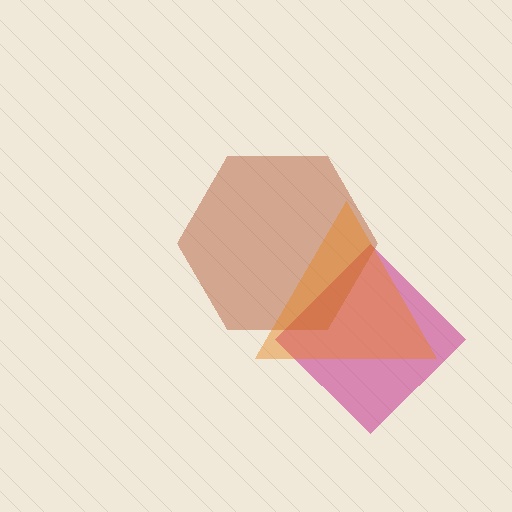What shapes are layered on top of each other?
The layered shapes are: a magenta diamond, a brown hexagon, an orange triangle.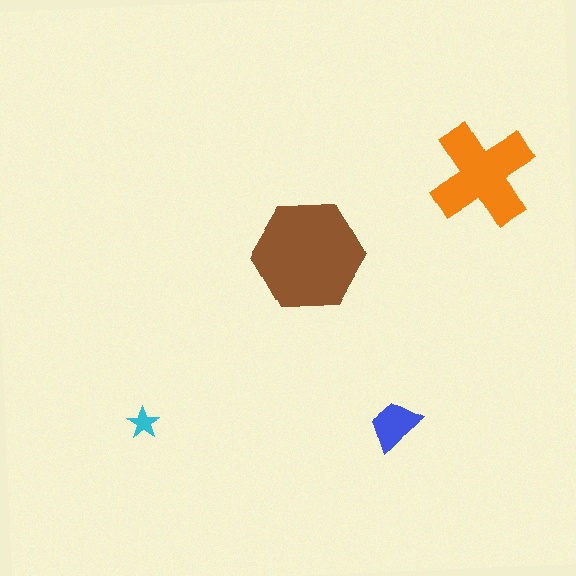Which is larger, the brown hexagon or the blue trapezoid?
The brown hexagon.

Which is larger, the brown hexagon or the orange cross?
The brown hexagon.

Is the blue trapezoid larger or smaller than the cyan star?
Larger.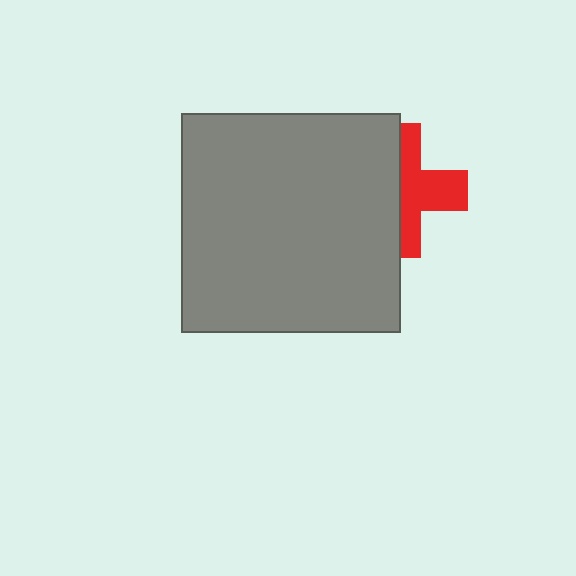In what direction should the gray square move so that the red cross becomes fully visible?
The gray square should move left. That is the shortest direction to clear the overlap and leave the red cross fully visible.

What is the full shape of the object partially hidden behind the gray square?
The partially hidden object is a red cross.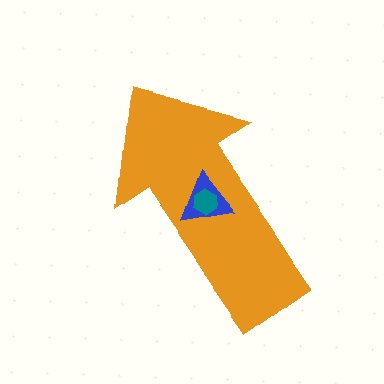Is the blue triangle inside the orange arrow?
Yes.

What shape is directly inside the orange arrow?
The blue triangle.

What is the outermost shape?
The orange arrow.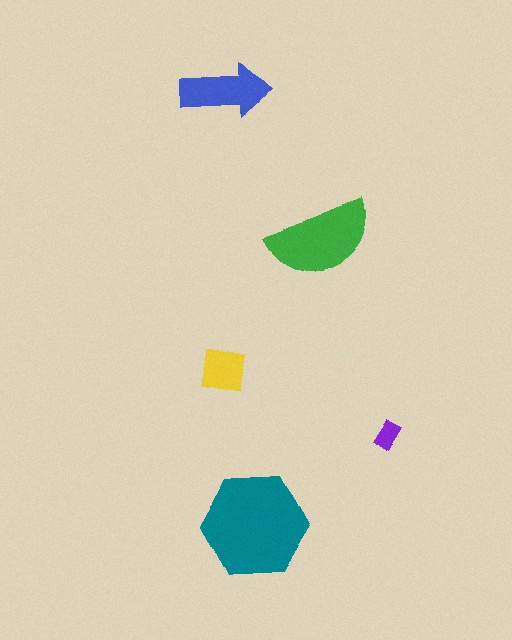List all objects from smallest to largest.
The purple rectangle, the yellow square, the blue arrow, the green semicircle, the teal hexagon.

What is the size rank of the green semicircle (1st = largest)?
2nd.